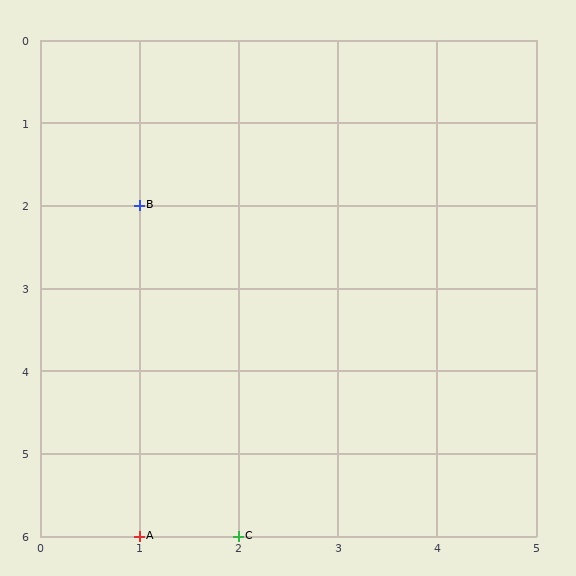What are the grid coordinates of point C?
Point C is at grid coordinates (2, 6).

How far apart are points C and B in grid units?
Points C and B are 1 column and 4 rows apart (about 4.1 grid units diagonally).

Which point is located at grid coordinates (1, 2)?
Point B is at (1, 2).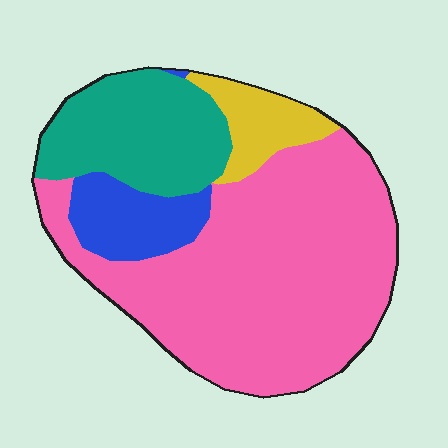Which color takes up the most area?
Pink, at roughly 60%.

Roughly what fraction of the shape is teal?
Teal takes up about one fifth (1/5) of the shape.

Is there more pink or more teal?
Pink.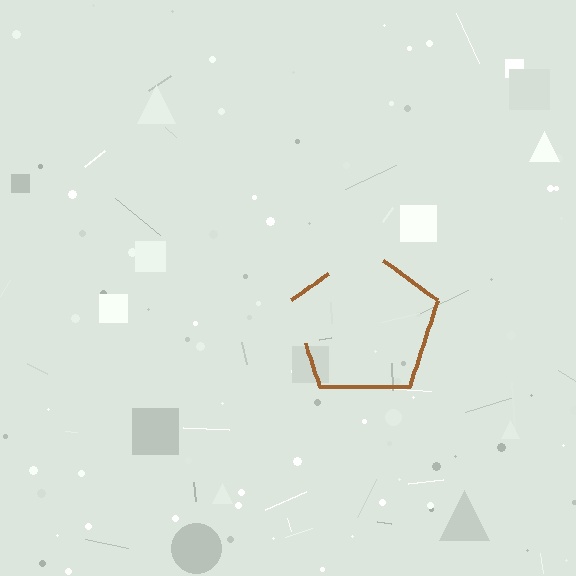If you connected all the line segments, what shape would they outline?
They would outline a pentagon.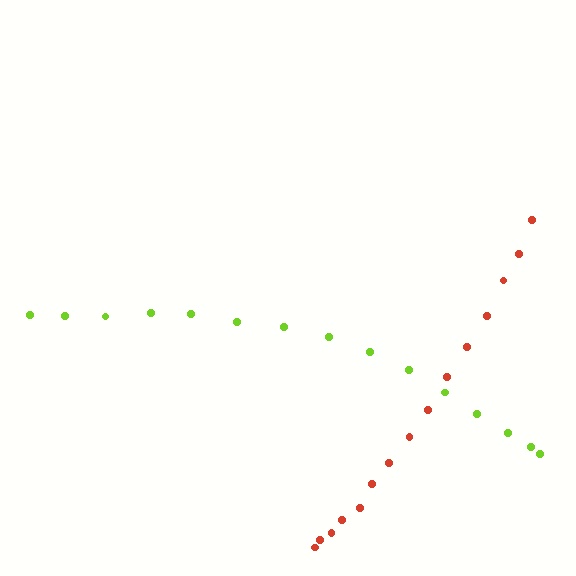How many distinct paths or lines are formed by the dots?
There are 2 distinct paths.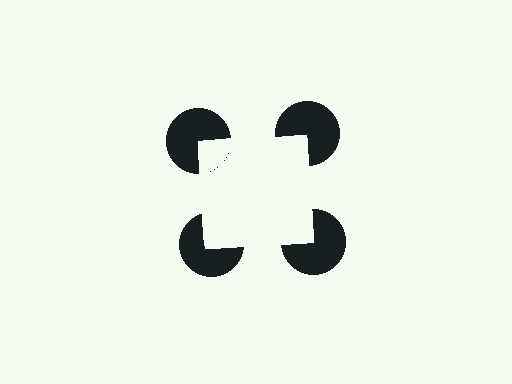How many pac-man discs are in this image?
There are 4 — one at each vertex of the illusory square.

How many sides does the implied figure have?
4 sides.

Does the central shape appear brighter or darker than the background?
It typically appears slightly brighter than the background, even though no actual brightness change is drawn.